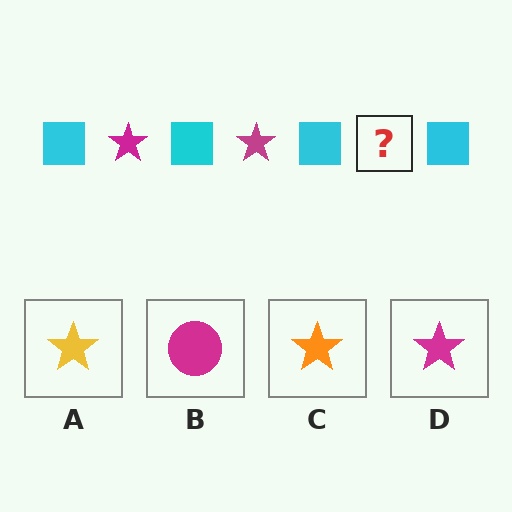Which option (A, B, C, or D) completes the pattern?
D.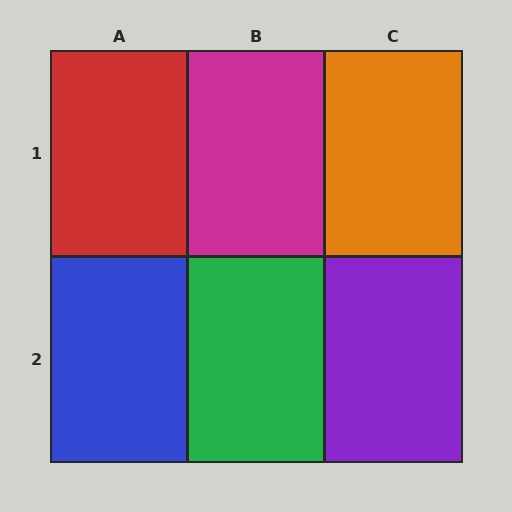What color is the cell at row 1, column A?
Red.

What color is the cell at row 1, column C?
Orange.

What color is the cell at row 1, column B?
Magenta.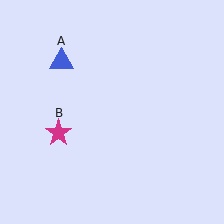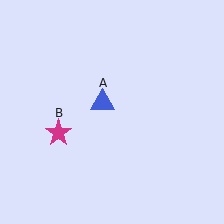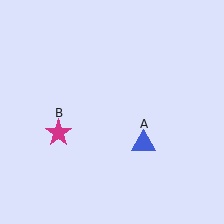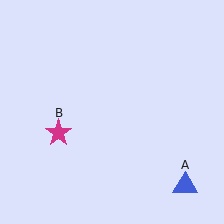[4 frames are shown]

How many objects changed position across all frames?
1 object changed position: blue triangle (object A).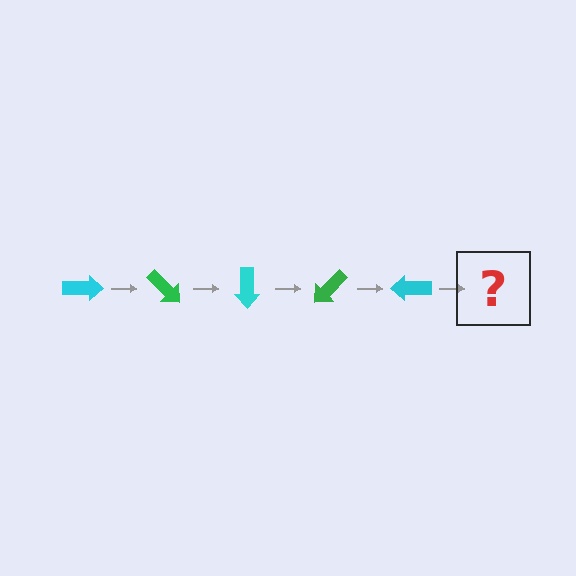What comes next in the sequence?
The next element should be a green arrow, rotated 225 degrees from the start.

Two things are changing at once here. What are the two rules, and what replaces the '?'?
The two rules are that it rotates 45 degrees each step and the color cycles through cyan and green. The '?' should be a green arrow, rotated 225 degrees from the start.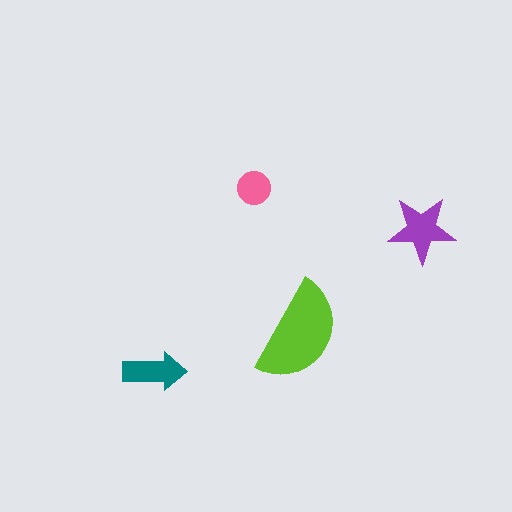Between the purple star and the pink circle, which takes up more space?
The purple star.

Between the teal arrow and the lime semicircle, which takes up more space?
The lime semicircle.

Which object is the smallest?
The pink circle.